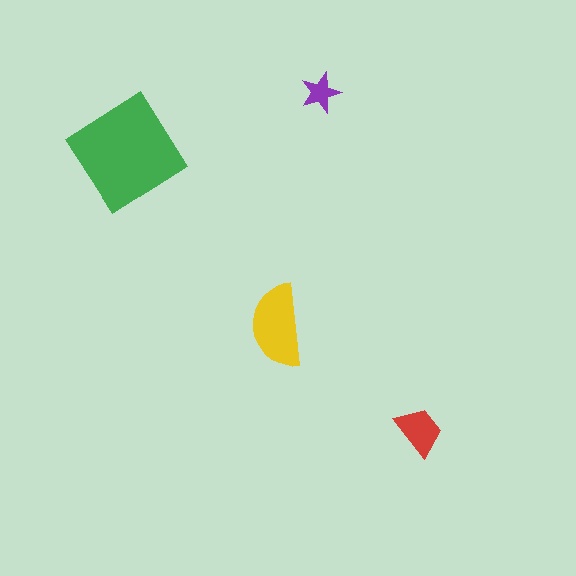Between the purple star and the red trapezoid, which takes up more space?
The red trapezoid.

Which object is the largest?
The green diamond.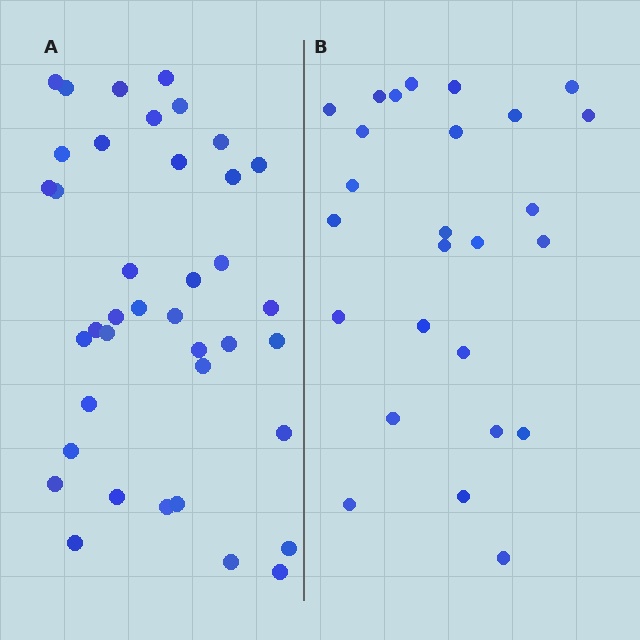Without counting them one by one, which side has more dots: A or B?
Region A (the left region) has more dots.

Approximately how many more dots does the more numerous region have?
Region A has approximately 15 more dots than region B.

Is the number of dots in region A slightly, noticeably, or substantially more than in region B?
Region A has substantially more. The ratio is roughly 1.5 to 1.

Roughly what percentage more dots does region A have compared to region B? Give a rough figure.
About 50% more.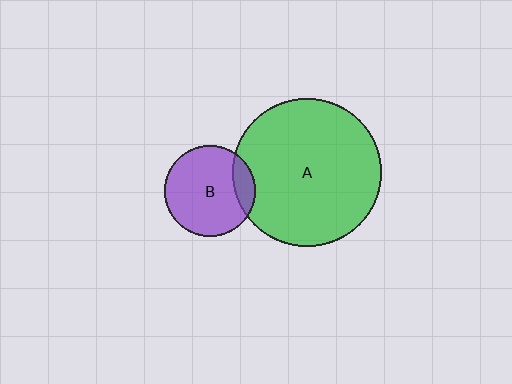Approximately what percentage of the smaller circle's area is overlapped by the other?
Approximately 15%.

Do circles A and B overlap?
Yes.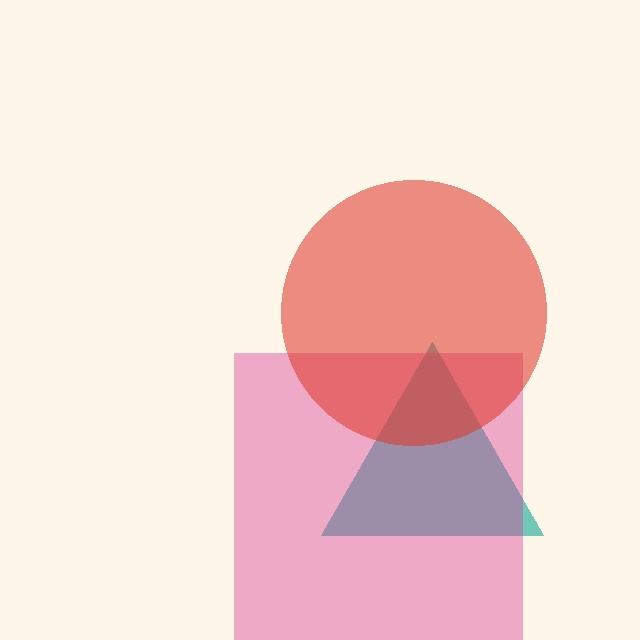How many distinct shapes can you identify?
There are 3 distinct shapes: a teal triangle, a magenta square, a red circle.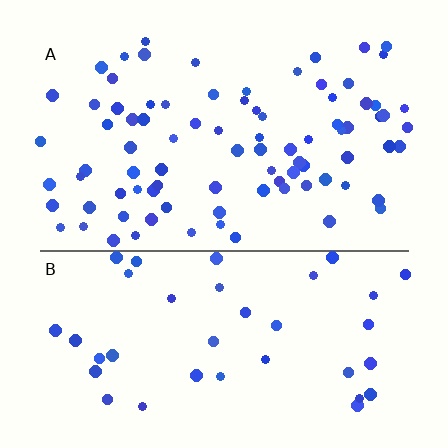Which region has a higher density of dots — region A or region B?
A (the top).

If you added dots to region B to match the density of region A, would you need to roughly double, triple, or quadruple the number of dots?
Approximately double.